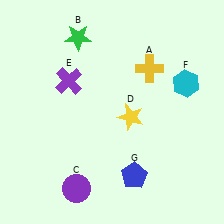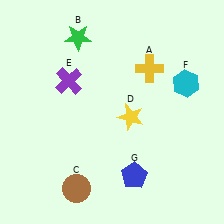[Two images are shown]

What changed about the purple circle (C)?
In Image 1, C is purple. In Image 2, it changed to brown.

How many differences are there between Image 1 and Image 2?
There is 1 difference between the two images.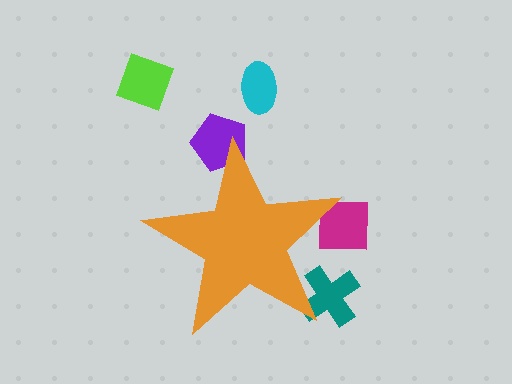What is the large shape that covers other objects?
An orange star.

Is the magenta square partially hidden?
Yes, the magenta square is partially hidden behind the orange star.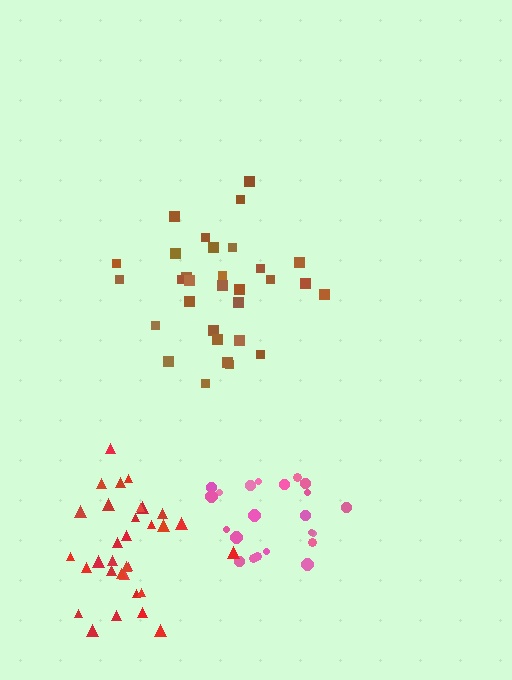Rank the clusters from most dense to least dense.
red, pink, brown.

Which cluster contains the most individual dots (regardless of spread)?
Red (32).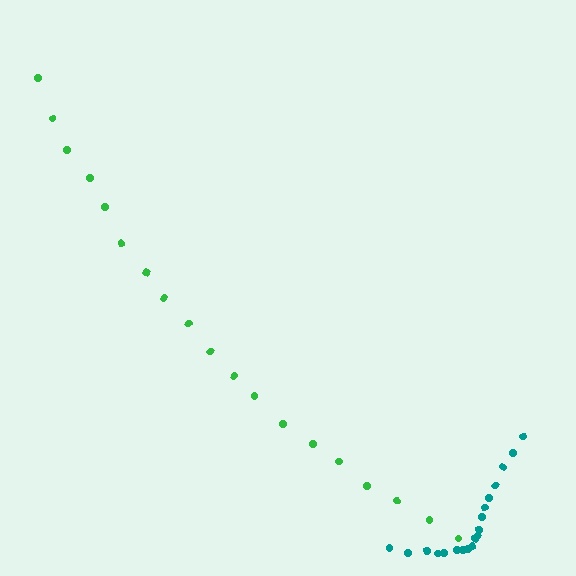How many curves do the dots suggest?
There are 2 distinct paths.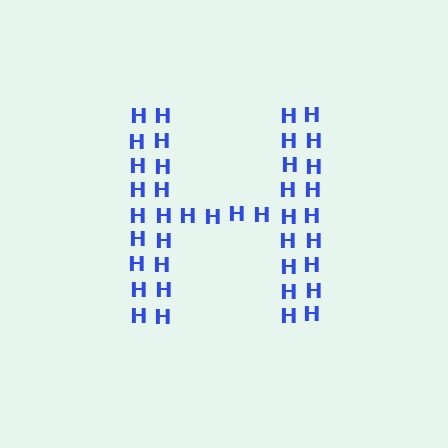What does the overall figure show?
The overall figure shows the letter H.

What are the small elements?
The small elements are letter H's.